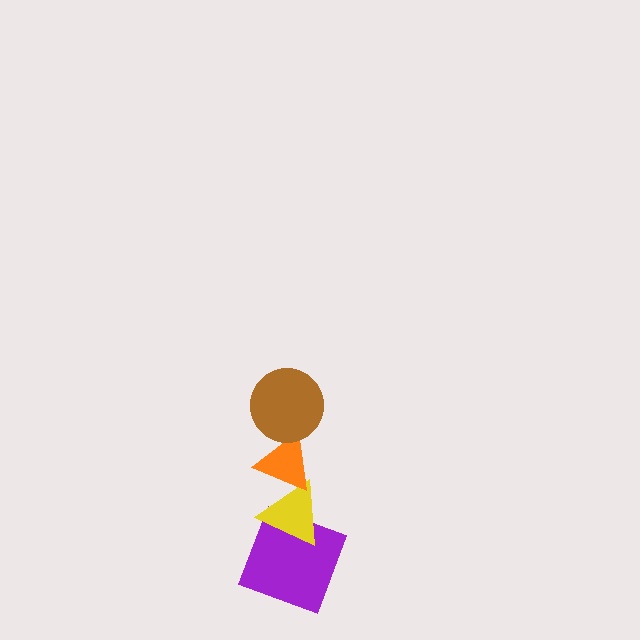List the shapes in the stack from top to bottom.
From top to bottom: the brown circle, the orange triangle, the yellow triangle, the purple square.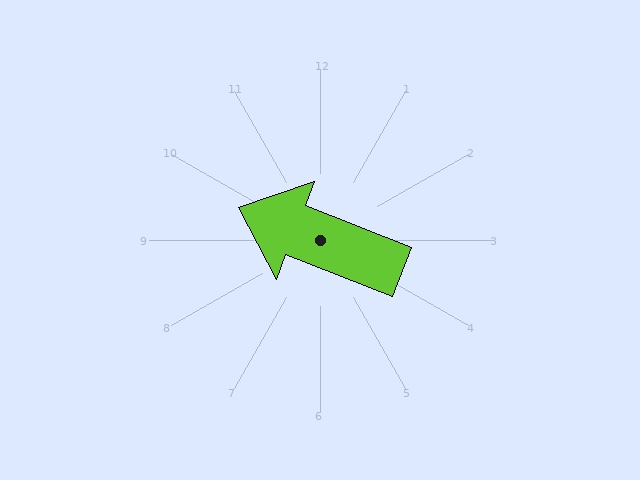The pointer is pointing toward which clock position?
Roughly 10 o'clock.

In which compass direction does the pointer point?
West.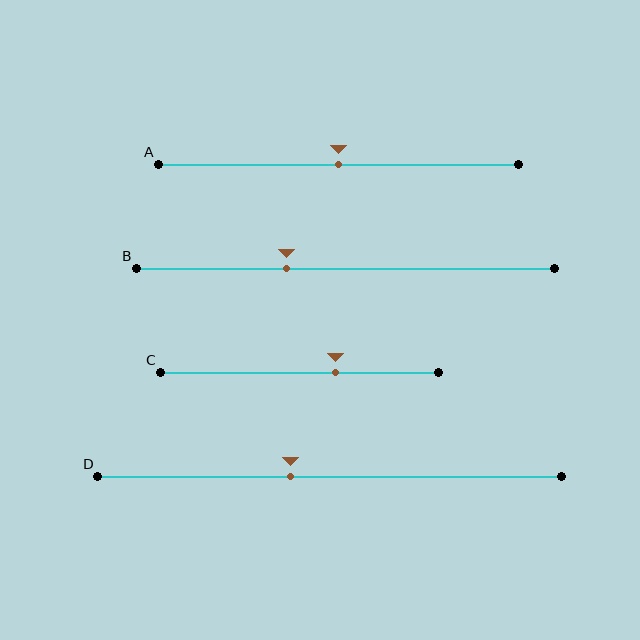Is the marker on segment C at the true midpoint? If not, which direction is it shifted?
No, the marker on segment C is shifted to the right by about 13% of the segment length.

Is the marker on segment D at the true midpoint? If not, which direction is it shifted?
No, the marker on segment D is shifted to the left by about 8% of the segment length.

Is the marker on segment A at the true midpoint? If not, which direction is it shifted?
Yes, the marker on segment A is at the true midpoint.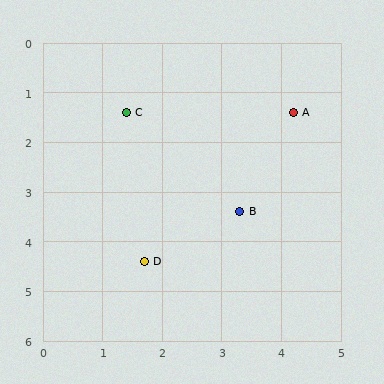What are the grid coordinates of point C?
Point C is at approximately (1.4, 1.4).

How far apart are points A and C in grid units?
Points A and C are about 2.8 grid units apart.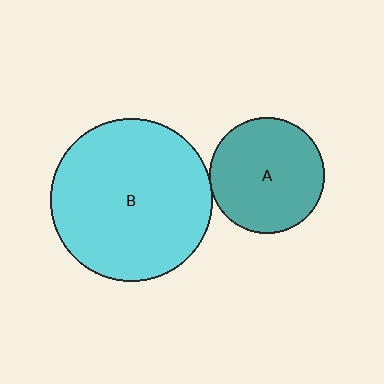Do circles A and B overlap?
Yes.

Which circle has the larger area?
Circle B (cyan).